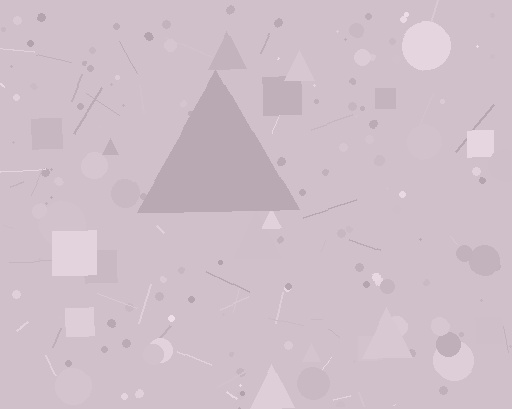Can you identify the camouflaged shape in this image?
The camouflaged shape is a triangle.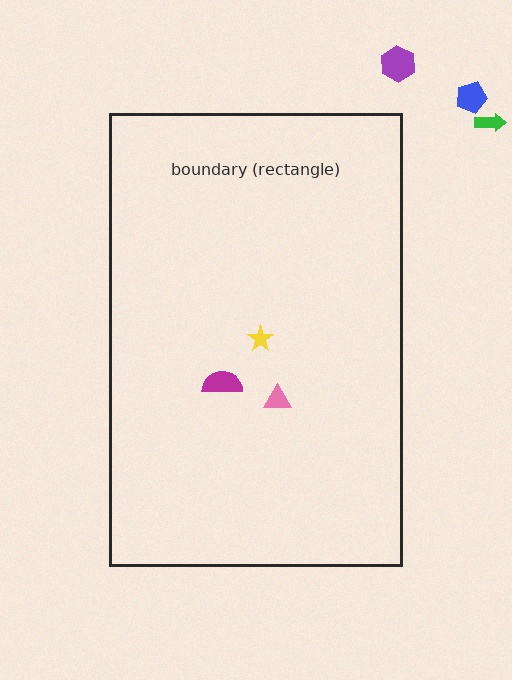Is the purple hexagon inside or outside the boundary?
Outside.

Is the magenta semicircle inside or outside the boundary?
Inside.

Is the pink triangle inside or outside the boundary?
Inside.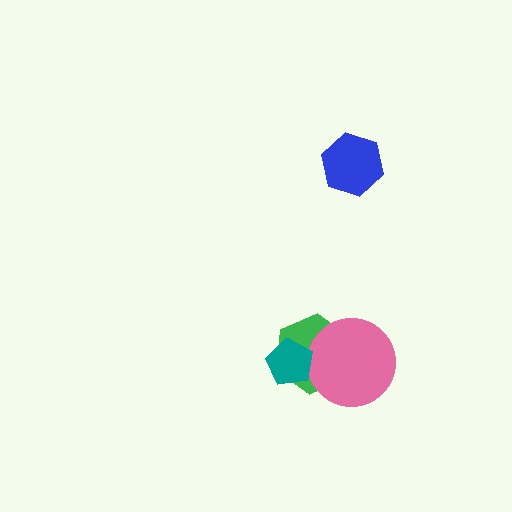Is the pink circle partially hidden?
Yes, it is partially covered by another shape.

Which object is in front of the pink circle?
The teal pentagon is in front of the pink circle.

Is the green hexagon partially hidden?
Yes, it is partially covered by another shape.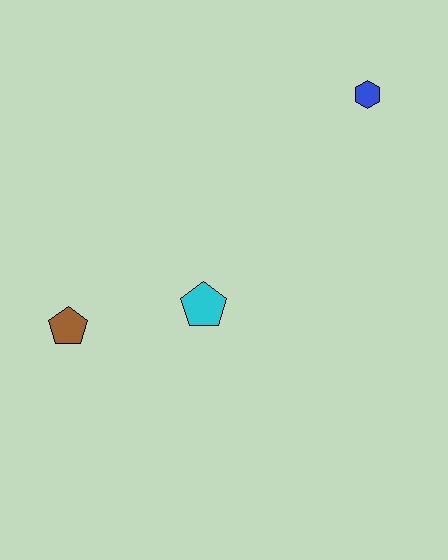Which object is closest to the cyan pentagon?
The brown pentagon is closest to the cyan pentagon.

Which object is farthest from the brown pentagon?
The blue hexagon is farthest from the brown pentagon.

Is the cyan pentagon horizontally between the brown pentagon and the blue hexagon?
Yes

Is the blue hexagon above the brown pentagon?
Yes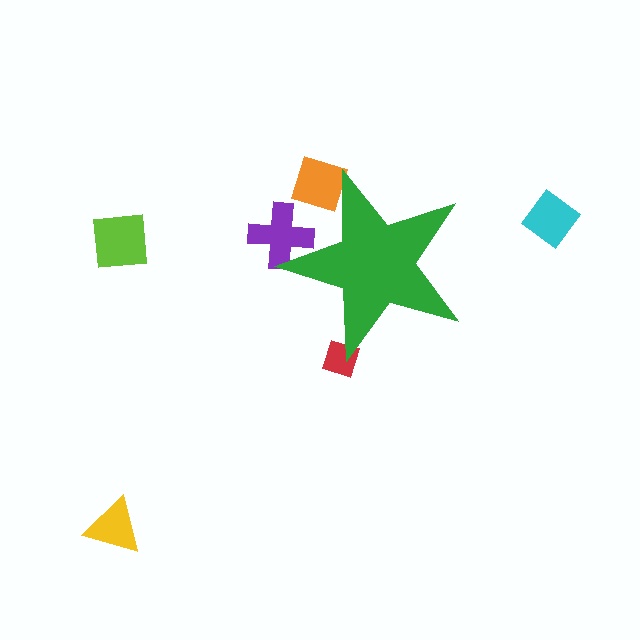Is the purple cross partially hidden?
Yes, the purple cross is partially hidden behind the green star.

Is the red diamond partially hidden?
Yes, the red diamond is partially hidden behind the green star.